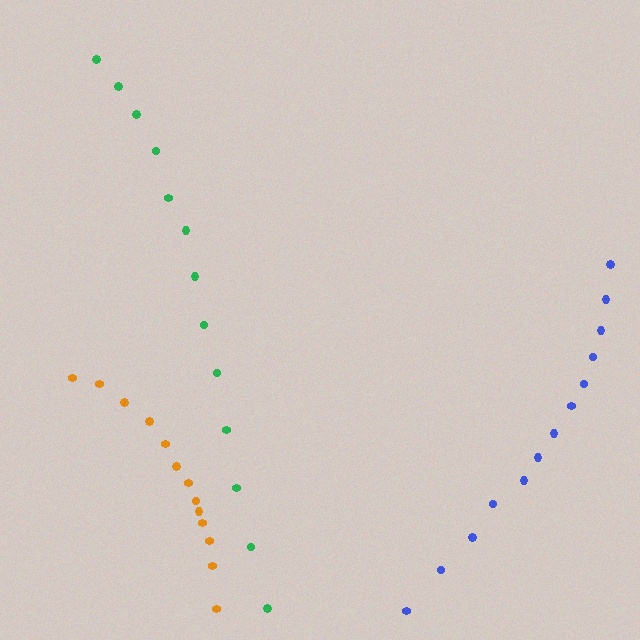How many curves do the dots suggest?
There are 3 distinct paths.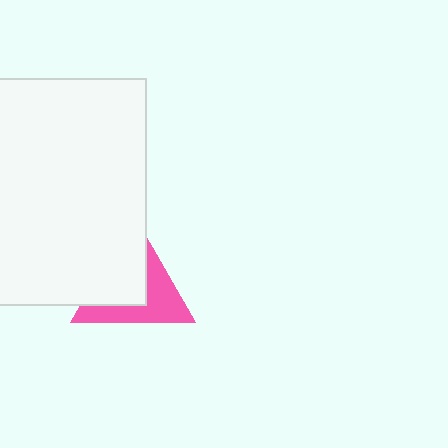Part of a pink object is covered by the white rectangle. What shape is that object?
It is a triangle.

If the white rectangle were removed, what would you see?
You would see the complete pink triangle.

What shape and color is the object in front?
The object in front is a white rectangle.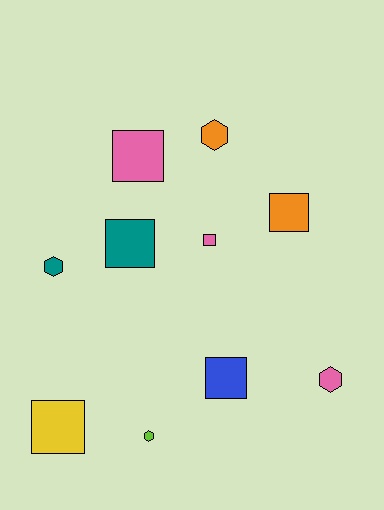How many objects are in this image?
There are 10 objects.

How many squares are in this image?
There are 6 squares.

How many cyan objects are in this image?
There are no cyan objects.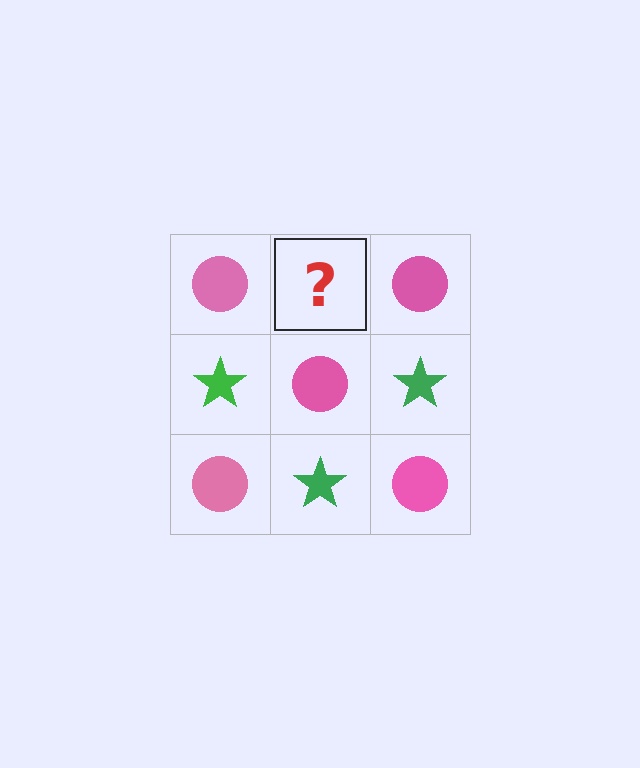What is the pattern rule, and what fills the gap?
The rule is that it alternates pink circle and green star in a checkerboard pattern. The gap should be filled with a green star.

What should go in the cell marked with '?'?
The missing cell should contain a green star.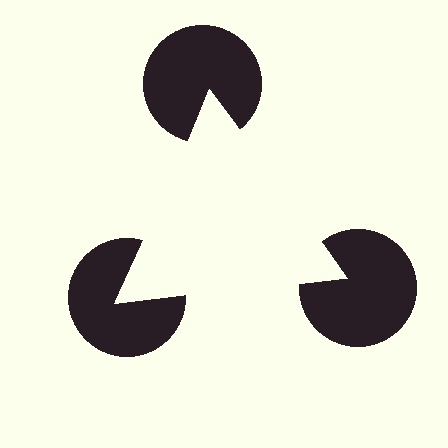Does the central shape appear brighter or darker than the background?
It typically appears slightly brighter than the background, even though no actual brightness change is drawn.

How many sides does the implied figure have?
3 sides.